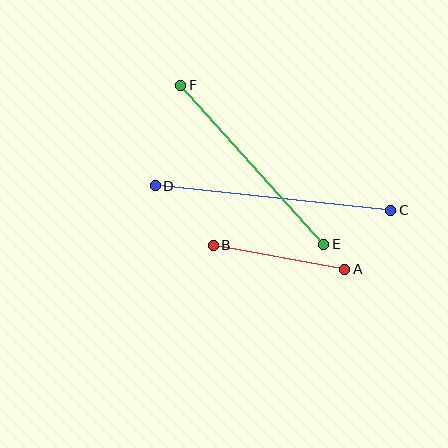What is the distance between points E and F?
The distance is approximately 214 pixels.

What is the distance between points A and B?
The distance is approximately 133 pixels.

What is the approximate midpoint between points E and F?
The midpoint is at approximately (252, 165) pixels.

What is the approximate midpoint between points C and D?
The midpoint is at approximately (273, 198) pixels.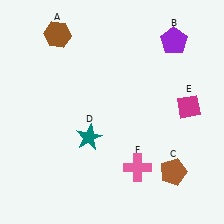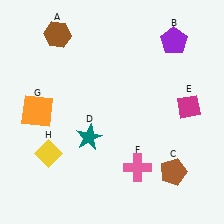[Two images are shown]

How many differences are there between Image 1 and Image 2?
There are 2 differences between the two images.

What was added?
An orange square (G), a yellow diamond (H) were added in Image 2.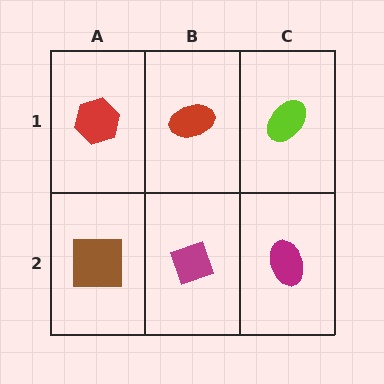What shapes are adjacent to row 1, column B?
A magenta diamond (row 2, column B), a red hexagon (row 1, column A), a lime ellipse (row 1, column C).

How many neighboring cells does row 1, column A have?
2.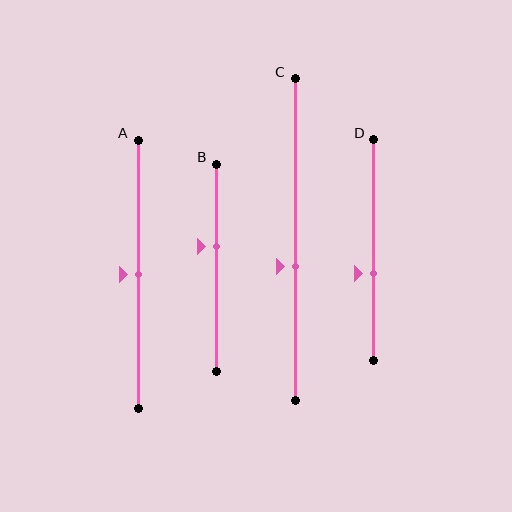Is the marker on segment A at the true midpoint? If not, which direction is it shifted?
Yes, the marker on segment A is at the true midpoint.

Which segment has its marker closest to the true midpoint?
Segment A has its marker closest to the true midpoint.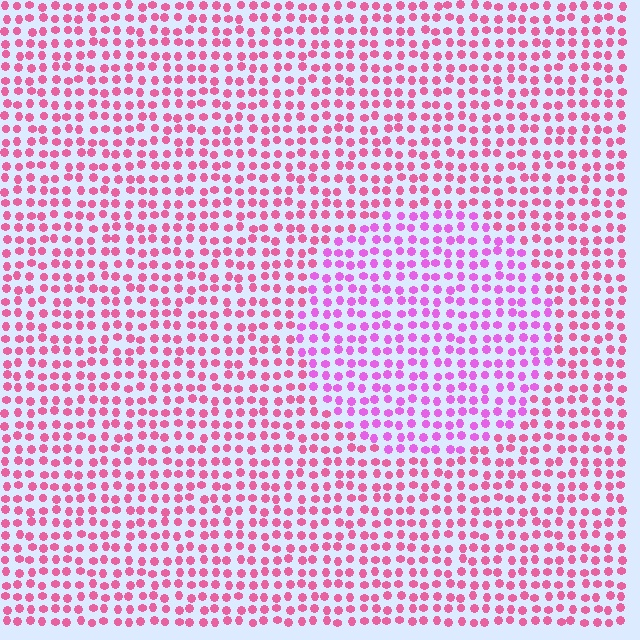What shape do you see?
I see a circle.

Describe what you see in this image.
The image is filled with small pink elements in a uniform arrangement. A circle-shaped region is visible where the elements are tinted to a slightly different hue, forming a subtle color boundary.